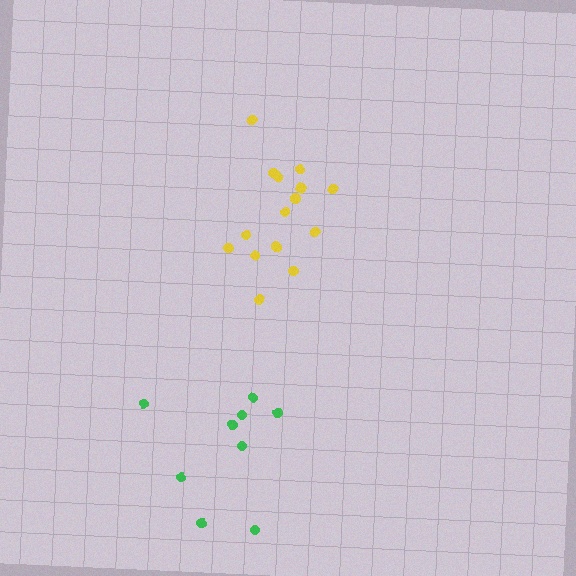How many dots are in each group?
Group 1: 15 dots, Group 2: 9 dots (24 total).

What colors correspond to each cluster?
The clusters are colored: yellow, green.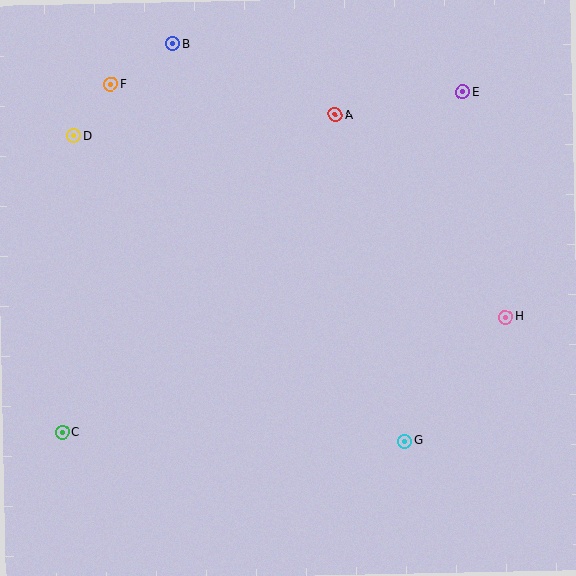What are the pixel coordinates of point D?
Point D is at (74, 136).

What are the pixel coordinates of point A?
Point A is at (335, 115).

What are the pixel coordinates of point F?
Point F is at (111, 84).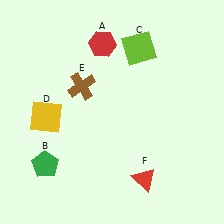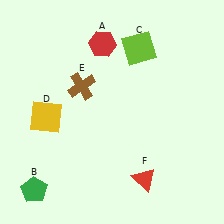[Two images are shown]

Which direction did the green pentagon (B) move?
The green pentagon (B) moved down.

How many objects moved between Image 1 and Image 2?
1 object moved between the two images.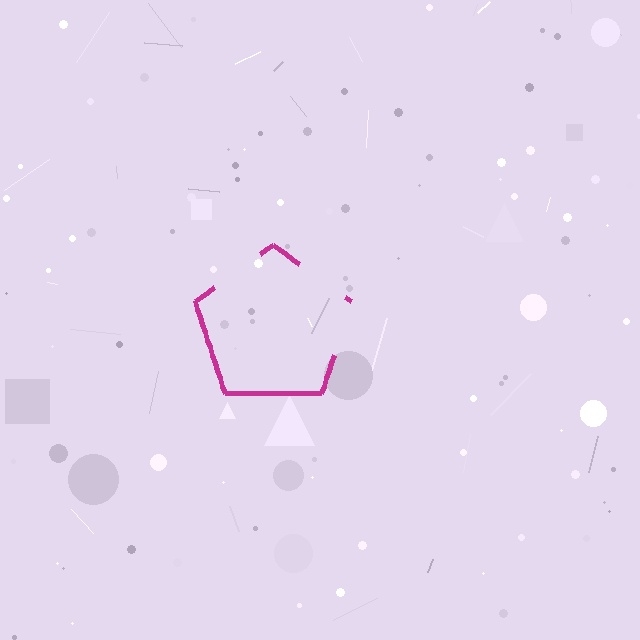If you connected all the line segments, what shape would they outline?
They would outline a pentagon.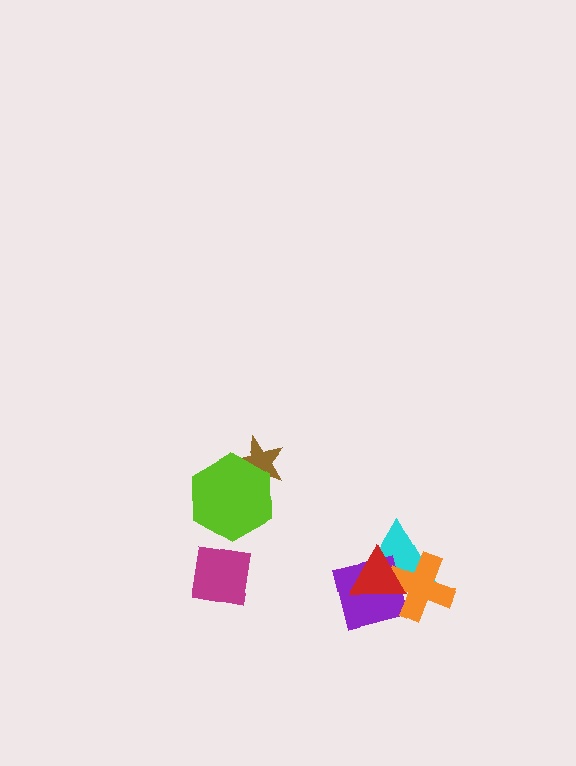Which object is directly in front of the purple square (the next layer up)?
The orange cross is directly in front of the purple square.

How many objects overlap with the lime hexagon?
1 object overlaps with the lime hexagon.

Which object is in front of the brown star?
The lime hexagon is in front of the brown star.